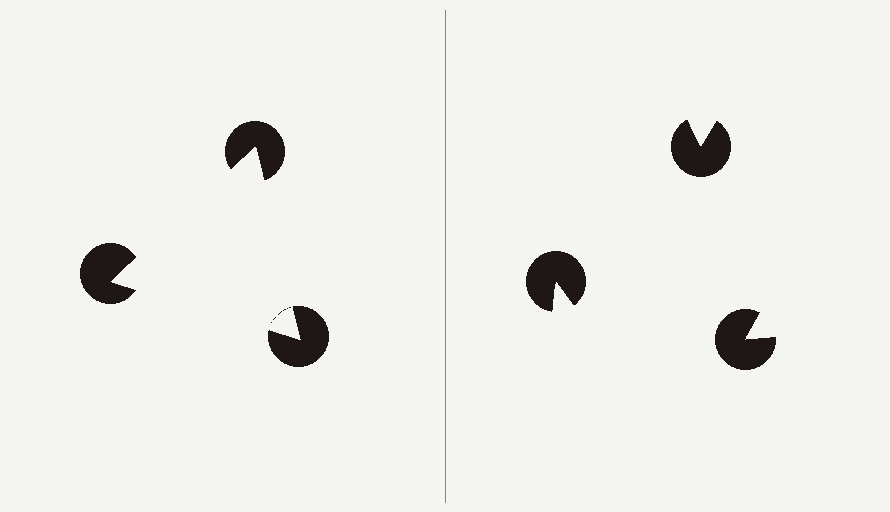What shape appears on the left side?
An illusory triangle.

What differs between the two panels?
The pac-man discs are positioned identically on both sides; only the wedge orientations differ. On the left they align to a triangle; on the right they are misaligned.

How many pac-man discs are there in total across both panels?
6 — 3 on each side.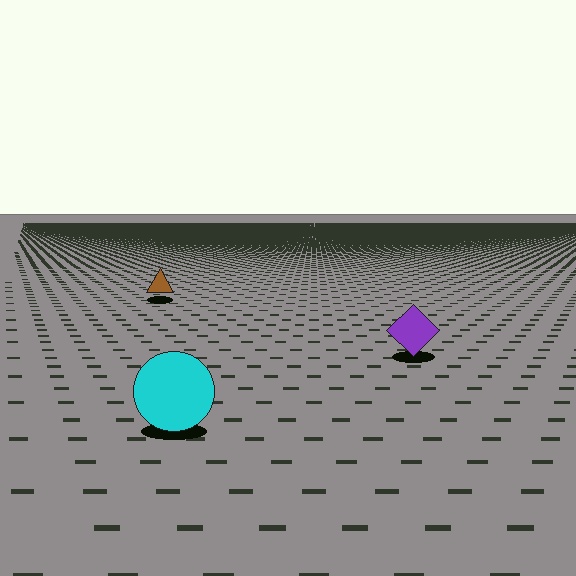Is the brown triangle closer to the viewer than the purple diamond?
No. The purple diamond is closer — you can tell from the texture gradient: the ground texture is coarser near it.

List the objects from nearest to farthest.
From nearest to farthest: the cyan circle, the purple diamond, the brown triangle.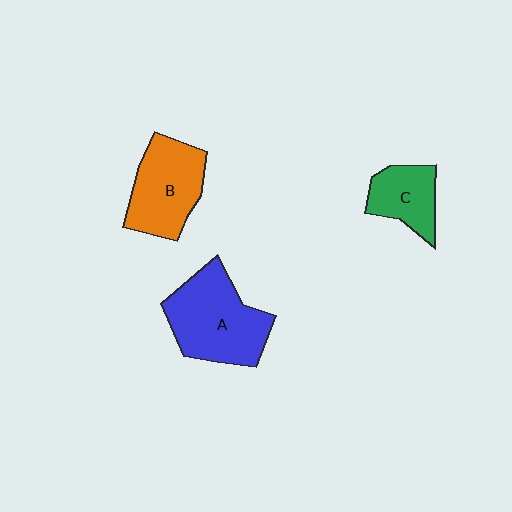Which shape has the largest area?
Shape A (blue).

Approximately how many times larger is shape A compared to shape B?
Approximately 1.2 times.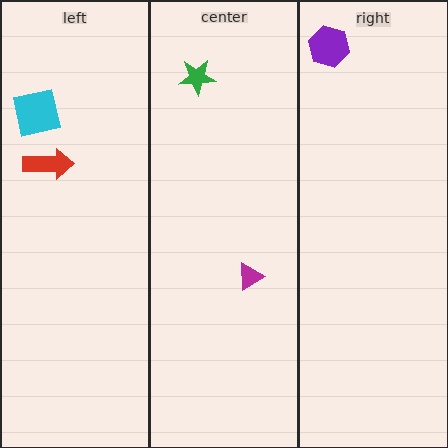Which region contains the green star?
The center region.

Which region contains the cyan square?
The left region.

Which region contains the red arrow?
The left region.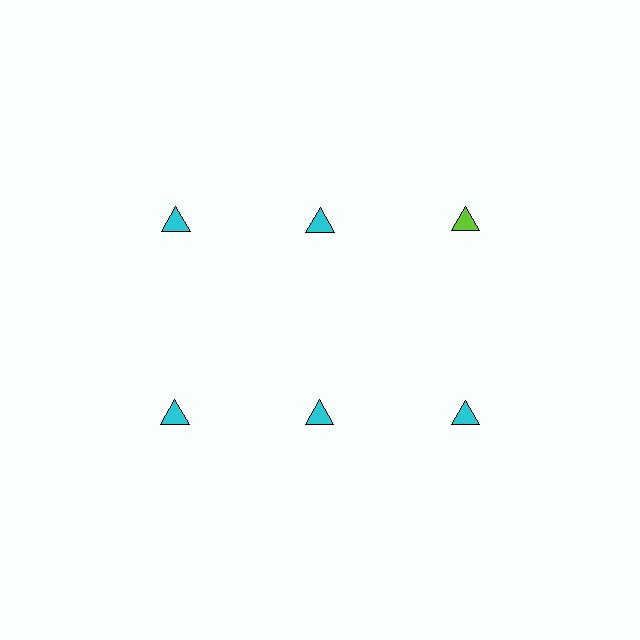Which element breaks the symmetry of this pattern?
The lime triangle in the top row, center column breaks the symmetry. All other shapes are cyan triangles.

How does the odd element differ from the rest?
It has a different color: lime instead of cyan.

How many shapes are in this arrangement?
There are 6 shapes arranged in a grid pattern.